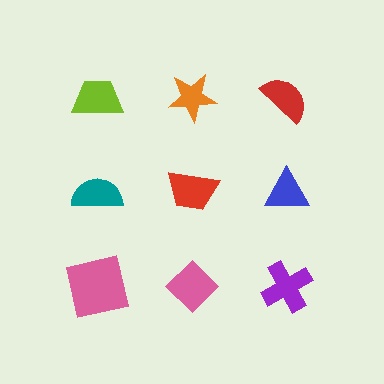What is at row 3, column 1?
A pink square.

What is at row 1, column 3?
A red semicircle.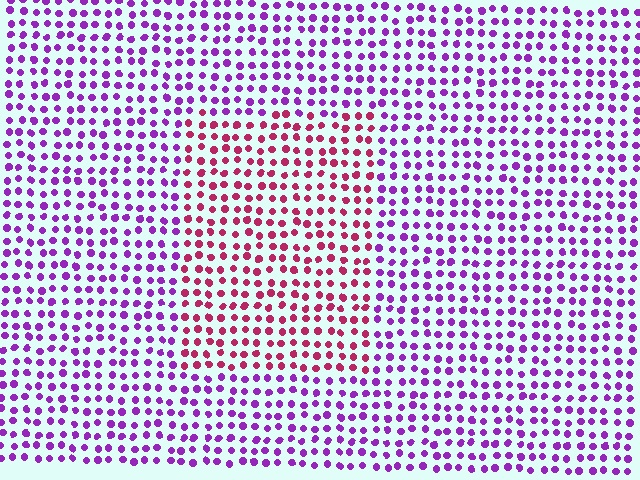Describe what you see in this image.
The image is filled with small purple elements in a uniform arrangement. A rectangle-shaped region is visible where the elements are tinted to a slightly different hue, forming a subtle color boundary.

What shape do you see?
I see a rectangle.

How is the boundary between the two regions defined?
The boundary is defined purely by a slight shift in hue (about 49 degrees). Spacing, size, and orientation are identical on both sides.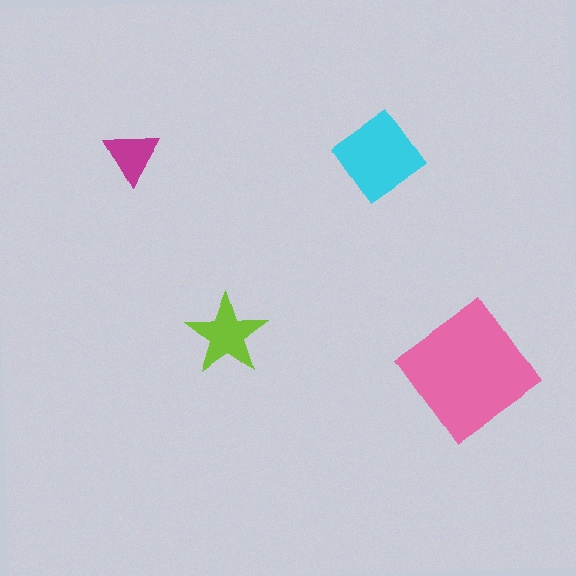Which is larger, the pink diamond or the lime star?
The pink diamond.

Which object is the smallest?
The magenta triangle.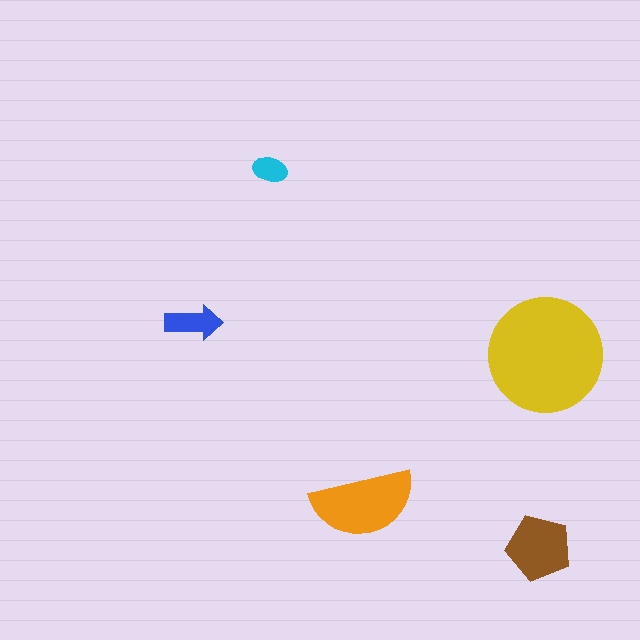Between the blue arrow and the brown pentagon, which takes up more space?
The brown pentagon.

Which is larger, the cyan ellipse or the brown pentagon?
The brown pentagon.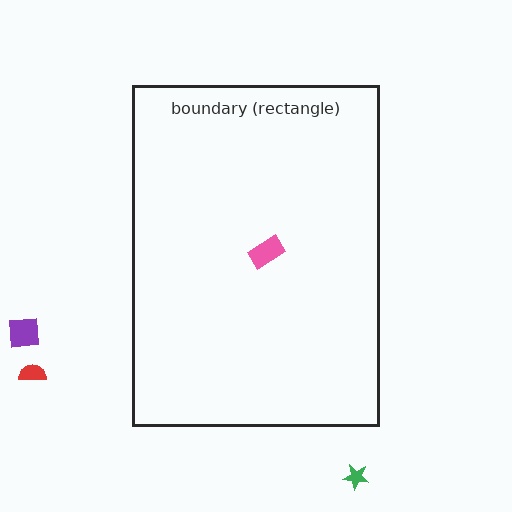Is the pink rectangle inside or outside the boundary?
Inside.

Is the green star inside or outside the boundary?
Outside.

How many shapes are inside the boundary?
1 inside, 3 outside.